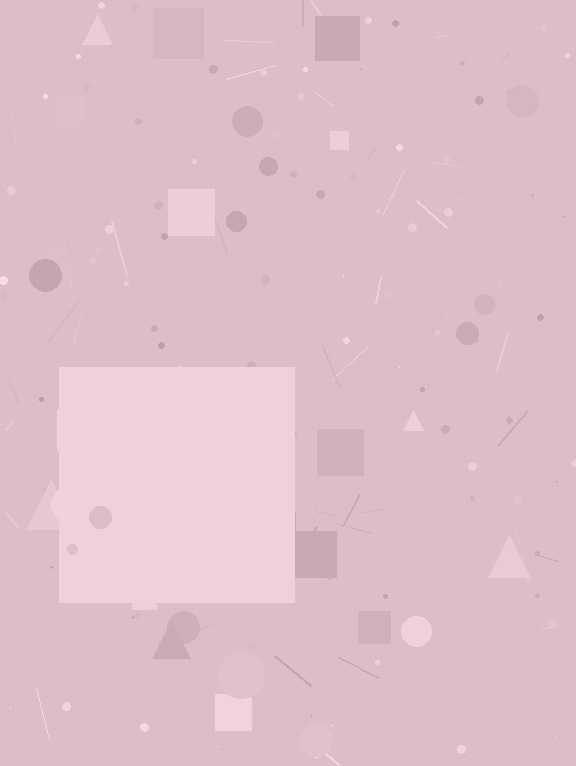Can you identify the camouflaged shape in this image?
The camouflaged shape is a square.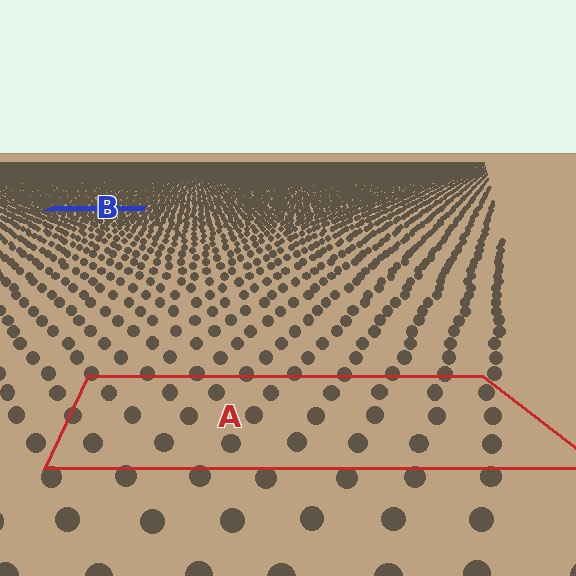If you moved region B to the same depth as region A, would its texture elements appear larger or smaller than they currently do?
They would appear larger. At a closer depth, the same texture elements are projected at a bigger on-screen size.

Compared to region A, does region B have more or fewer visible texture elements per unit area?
Region B has more texture elements per unit area — they are packed more densely because it is farther away.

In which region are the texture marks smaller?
The texture marks are smaller in region B, because it is farther away.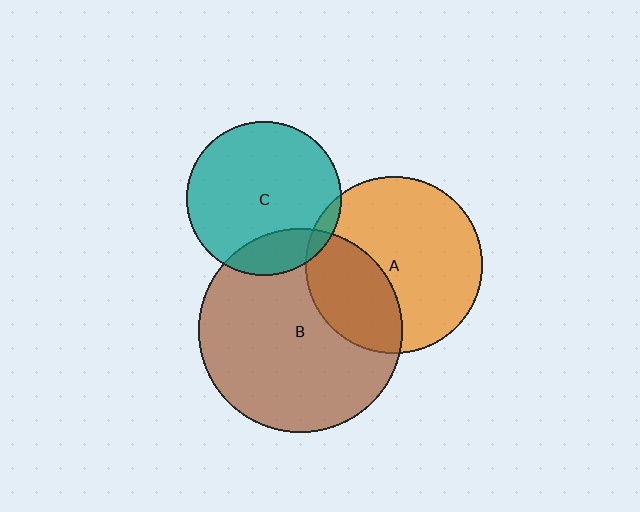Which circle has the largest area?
Circle B (brown).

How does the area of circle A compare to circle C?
Approximately 1.3 times.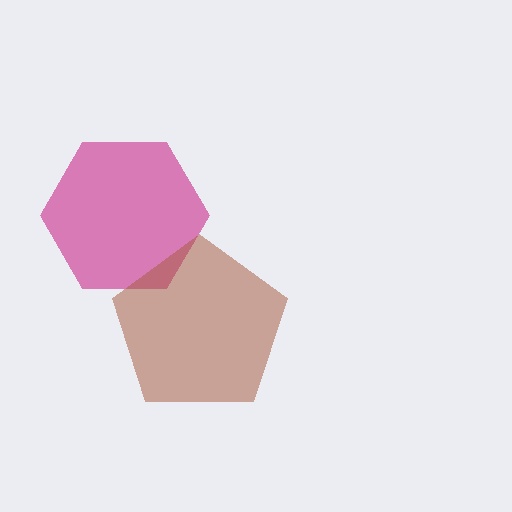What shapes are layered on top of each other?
The layered shapes are: a magenta hexagon, a brown pentagon.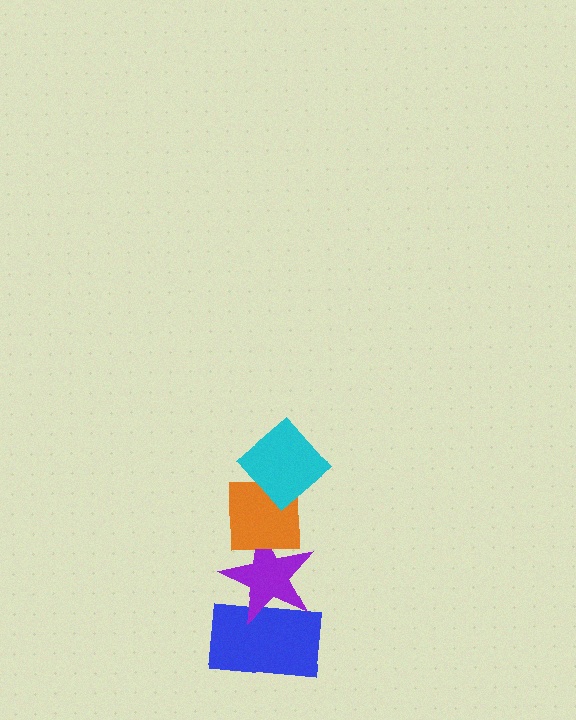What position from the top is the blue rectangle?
The blue rectangle is 4th from the top.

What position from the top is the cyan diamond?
The cyan diamond is 1st from the top.